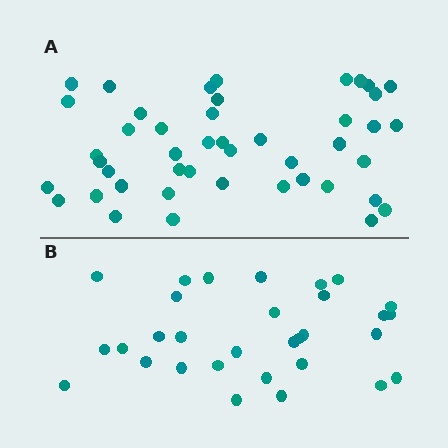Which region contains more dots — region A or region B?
Region A (the top region) has more dots.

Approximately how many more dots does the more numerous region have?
Region A has approximately 15 more dots than region B.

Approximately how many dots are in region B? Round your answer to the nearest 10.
About 30 dots. (The exact count is 31, which rounds to 30.)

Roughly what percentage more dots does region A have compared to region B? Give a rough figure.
About 45% more.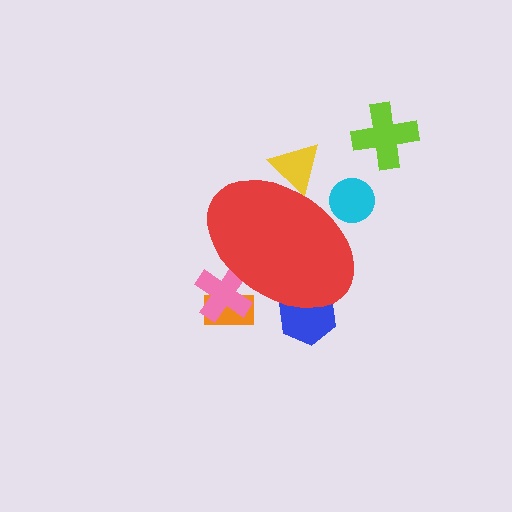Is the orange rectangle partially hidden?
Yes, the orange rectangle is partially hidden behind the red ellipse.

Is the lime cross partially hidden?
No, the lime cross is fully visible.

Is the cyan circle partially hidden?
Yes, the cyan circle is partially hidden behind the red ellipse.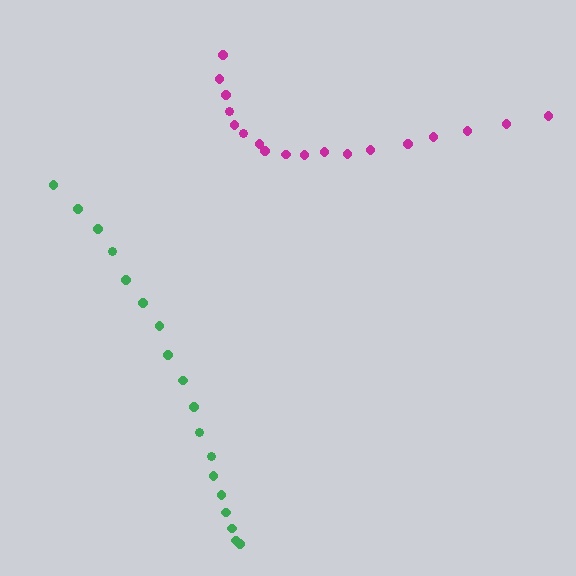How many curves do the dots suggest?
There are 2 distinct paths.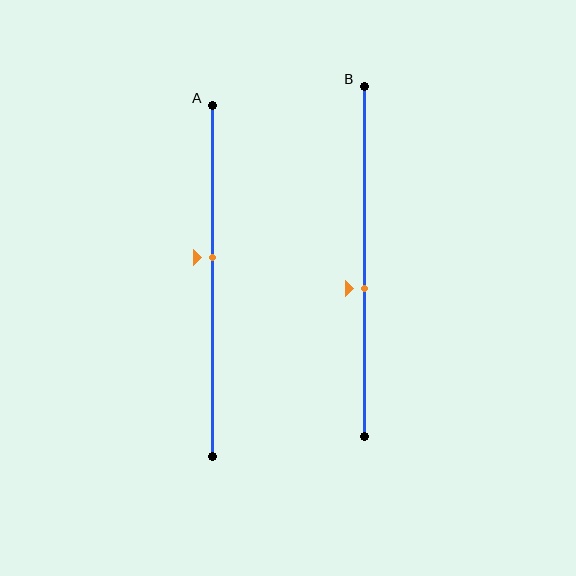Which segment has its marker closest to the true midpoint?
Segment A has its marker closest to the true midpoint.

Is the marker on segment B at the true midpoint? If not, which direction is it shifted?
No, the marker on segment B is shifted downward by about 8% of the segment length.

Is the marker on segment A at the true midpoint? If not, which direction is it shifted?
No, the marker on segment A is shifted upward by about 7% of the segment length.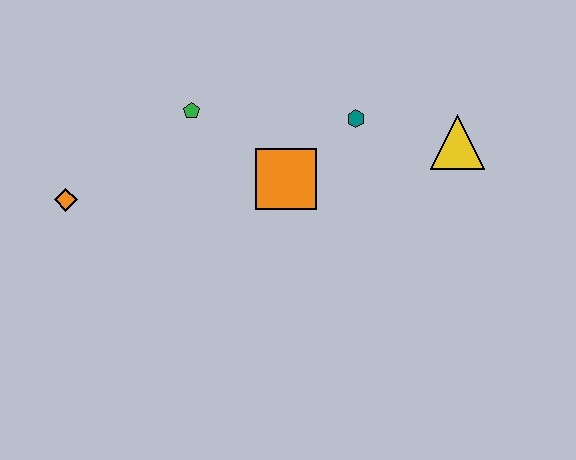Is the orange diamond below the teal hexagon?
Yes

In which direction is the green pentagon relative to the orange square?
The green pentagon is to the left of the orange square.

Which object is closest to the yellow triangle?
The teal hexagon is closest to the yellow triangle.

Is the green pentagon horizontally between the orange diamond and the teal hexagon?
Yes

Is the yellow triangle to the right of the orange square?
Yes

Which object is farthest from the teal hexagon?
The orange diamond is farthest from the teal hexagon.